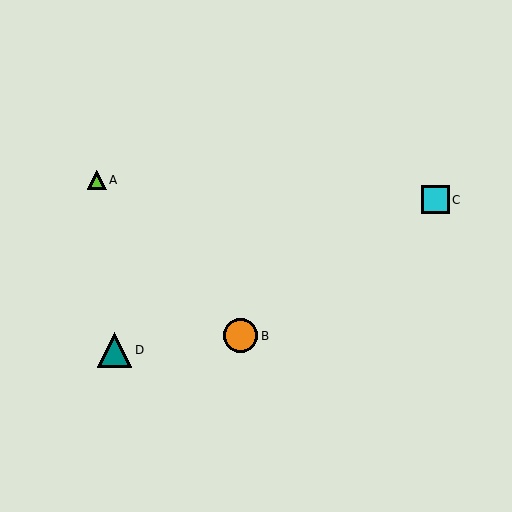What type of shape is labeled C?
Shape C is a cyan square.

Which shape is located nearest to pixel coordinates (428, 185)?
The cyan square (labeled C) at (436, 200) is nearest to that location.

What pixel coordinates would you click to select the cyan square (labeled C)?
Click at (436, 200) to select the cyan square C.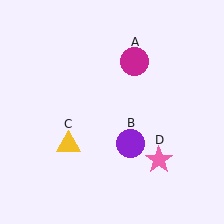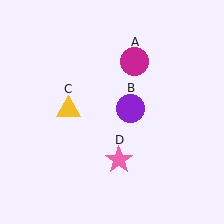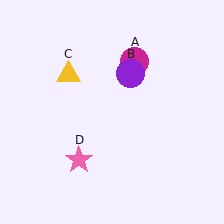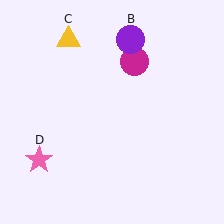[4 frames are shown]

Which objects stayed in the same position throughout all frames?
Magenta circle (object A) remained stationary.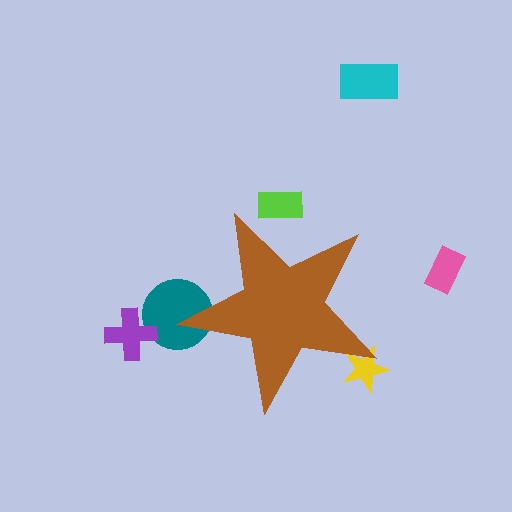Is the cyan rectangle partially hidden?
No, the cyan rectangle is fully visible.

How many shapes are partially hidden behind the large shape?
3 shapes are partially hidden.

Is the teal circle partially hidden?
Yes, the teal circle is partially hidden behind the brown star.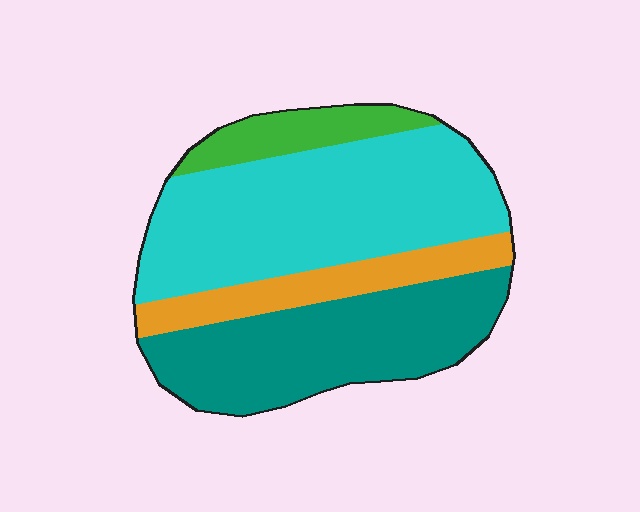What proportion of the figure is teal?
Teal takes up between a sixth and a third of the figure.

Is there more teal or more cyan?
Cyan.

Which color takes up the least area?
Green, at roughly 10%.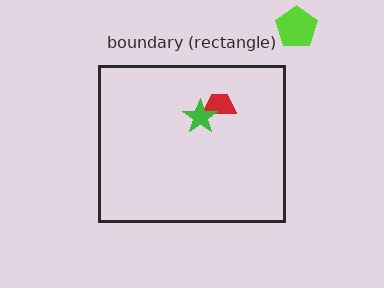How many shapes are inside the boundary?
2 inside, 1 outside.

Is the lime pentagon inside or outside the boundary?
Outside.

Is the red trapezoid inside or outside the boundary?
Inside.